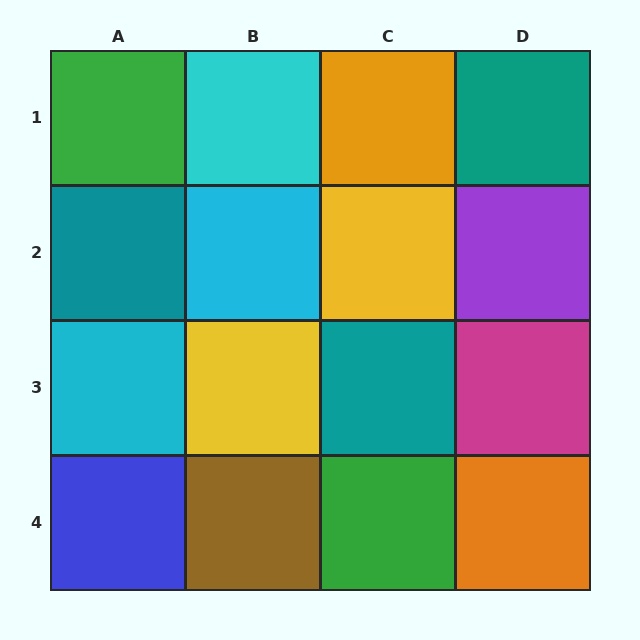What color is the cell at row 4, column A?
Blue.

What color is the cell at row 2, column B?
Cyan.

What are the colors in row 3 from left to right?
Cyan, yellow, teal, magenta.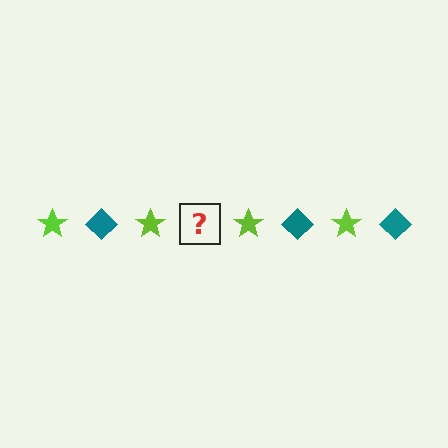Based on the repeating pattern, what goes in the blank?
The blank should be a teal diamond.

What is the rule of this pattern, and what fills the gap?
The rule is that the pattern alternates between lime star and teal diamond. The gap should be filled with a teal diamond.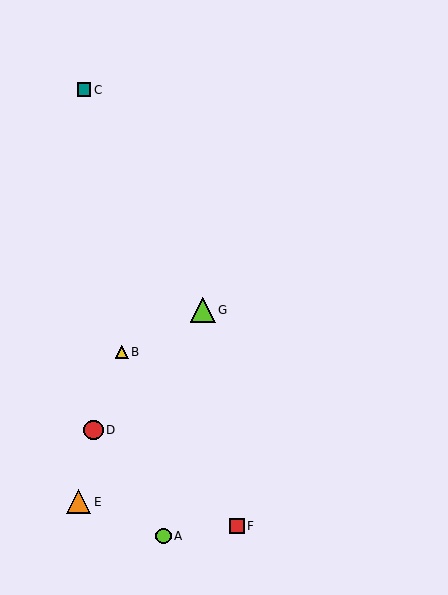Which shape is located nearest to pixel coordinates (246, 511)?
The red square (labeled F) at (237, 526) is nearest to that location.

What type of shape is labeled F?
Shape F is a red square.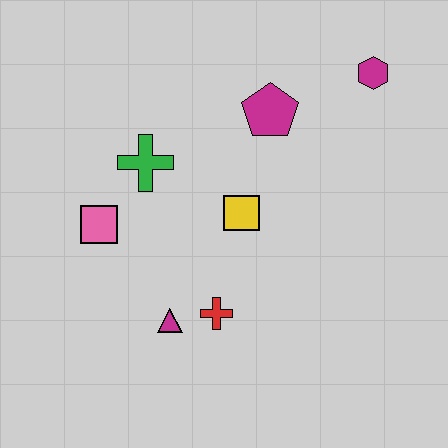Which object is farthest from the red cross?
The magenta hexagon is farthest from the red cross.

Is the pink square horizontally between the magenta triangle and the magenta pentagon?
No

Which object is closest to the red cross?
The magenta triangle is closest to the red cross.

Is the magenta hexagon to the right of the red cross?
Yes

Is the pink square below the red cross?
No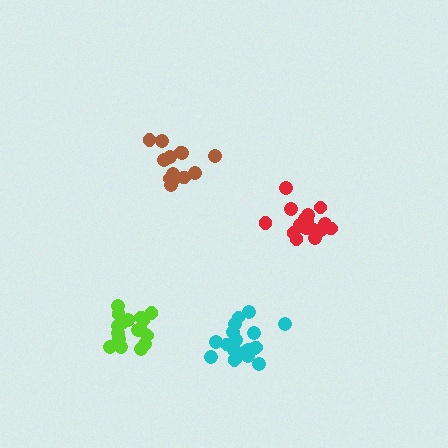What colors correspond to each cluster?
The clusters are colored: cyan, lime, brown, red.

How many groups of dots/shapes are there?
There are 4 groups.